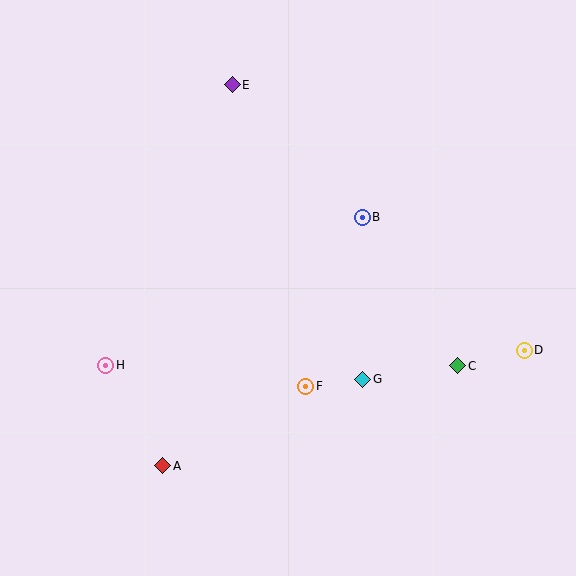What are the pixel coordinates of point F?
Point F is at (306, 386).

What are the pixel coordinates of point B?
Point B is at (362, 217).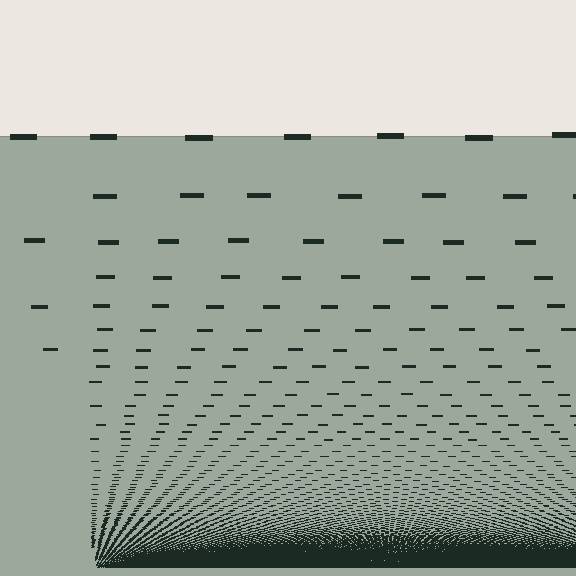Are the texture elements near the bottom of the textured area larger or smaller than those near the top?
Smaller. The gradient is inverted — elements near the bottom are smaller and denser.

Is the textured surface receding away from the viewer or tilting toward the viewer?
The surface appears to tilt toward the viewer. Texture elements get larger and sparser toward the top.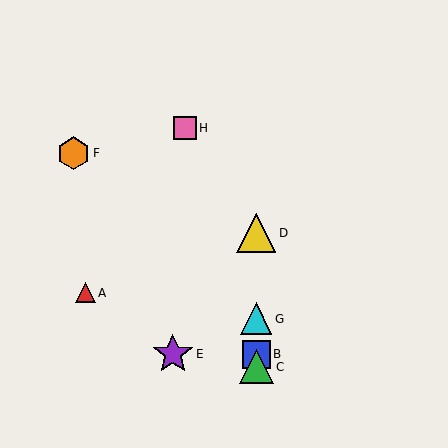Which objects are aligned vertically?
Objects B, C, D, G are aligned vertically.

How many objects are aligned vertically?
4 objects (B, C, D, G) are aligned vertically.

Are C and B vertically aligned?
Yes, both are at x≈256.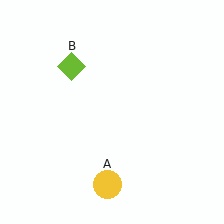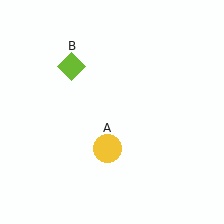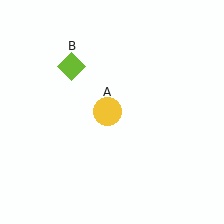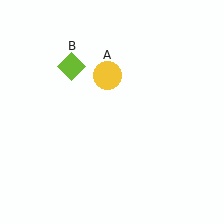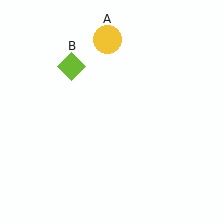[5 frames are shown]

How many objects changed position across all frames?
1 object changed position: yellow circle (object A).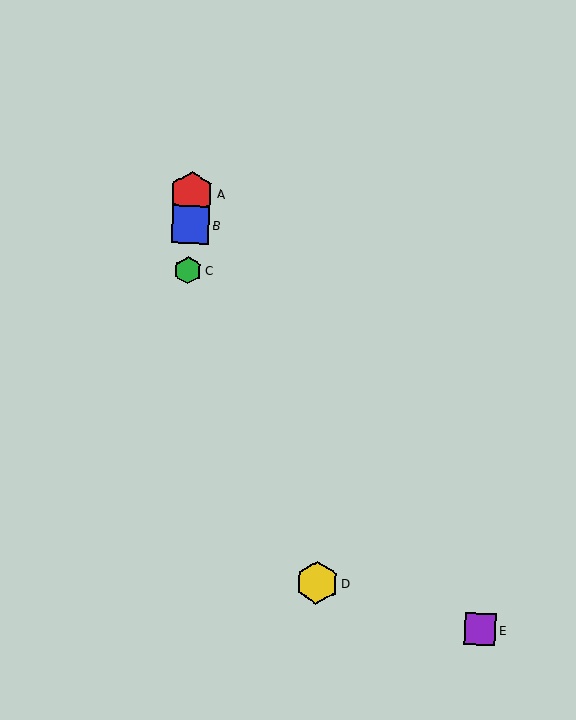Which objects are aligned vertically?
Objects A, B, C are aligned vertically.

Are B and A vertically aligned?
Yes, both are at x≈190.